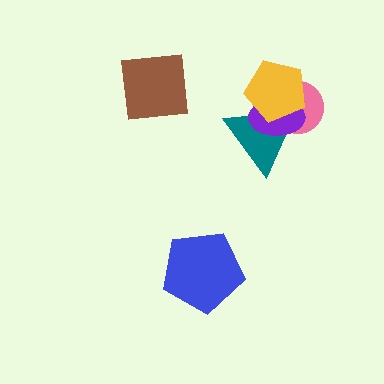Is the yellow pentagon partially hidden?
No, no other shape covers it.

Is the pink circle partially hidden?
Yes, it is partially covered by another shape.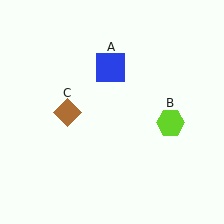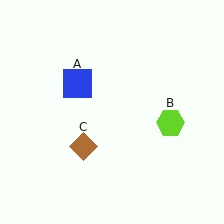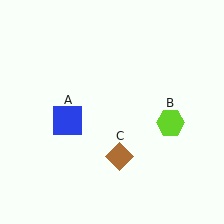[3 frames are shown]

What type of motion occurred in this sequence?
The blue square (object A), brown diamond (object C) rotated counterclockwise around the center of the scene.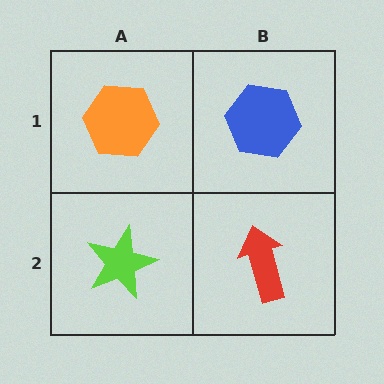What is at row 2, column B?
A red arrow.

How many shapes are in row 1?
2 shapes.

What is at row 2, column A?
A lime star.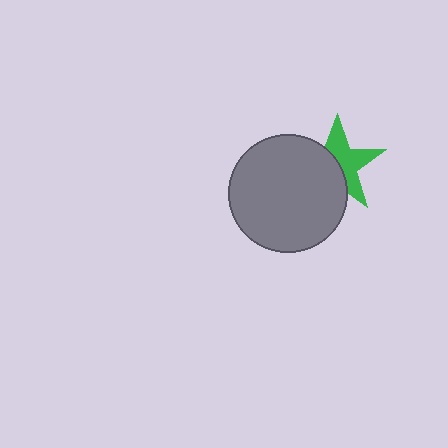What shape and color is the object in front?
The object in front is a gray circle.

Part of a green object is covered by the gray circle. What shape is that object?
It is a star.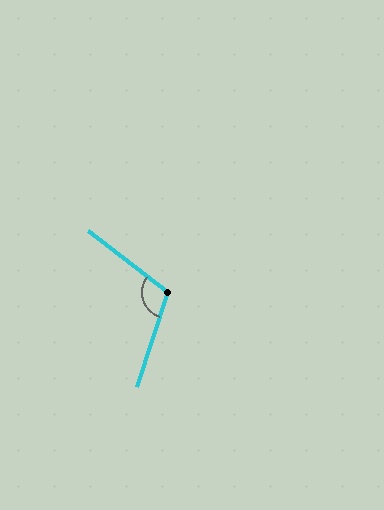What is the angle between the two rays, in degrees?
Approximately 110 degrees.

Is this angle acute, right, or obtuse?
It is obtuse.